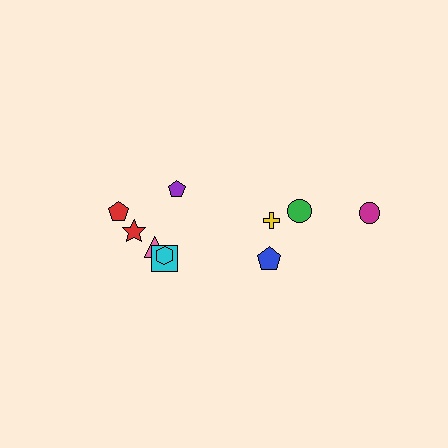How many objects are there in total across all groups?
There are 10 objects.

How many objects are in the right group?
There are 4 objects.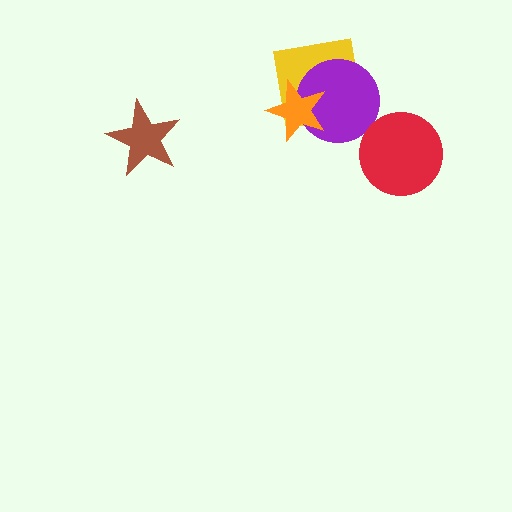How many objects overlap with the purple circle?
2 objects overlap with the purple circle.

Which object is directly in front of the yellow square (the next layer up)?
The purple circle is directly in front of the yellow square.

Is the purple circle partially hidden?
Yes, it is partially covered by another shape.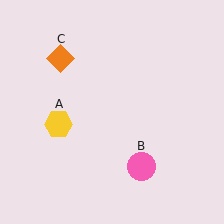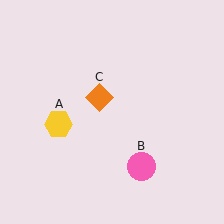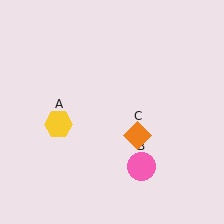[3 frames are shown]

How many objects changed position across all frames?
1 object changed position: orange diamond (object C).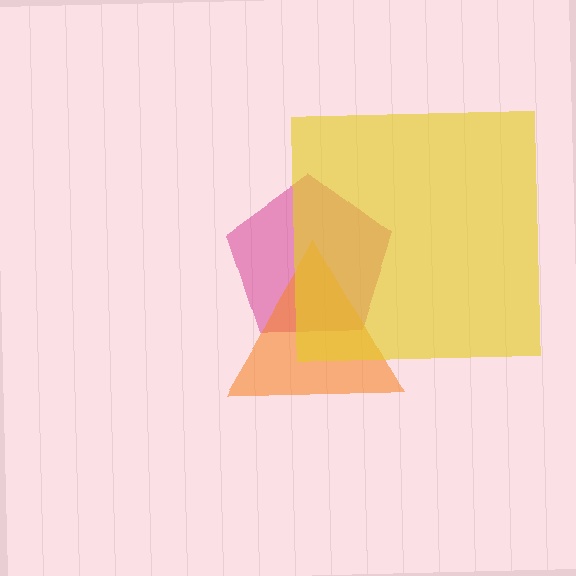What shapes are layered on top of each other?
The layered shapes are: a magenta pentagon, an orange triangle, a yellow square.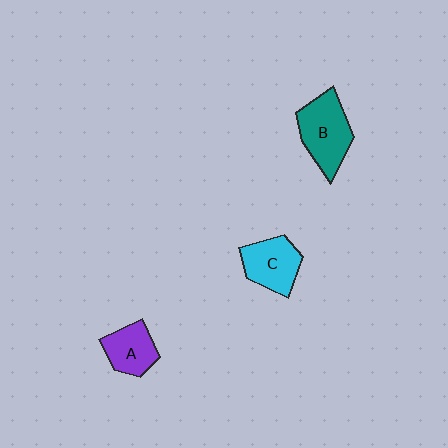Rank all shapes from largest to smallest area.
From largest to smallest: B (teal), C (cyan), A (purple).